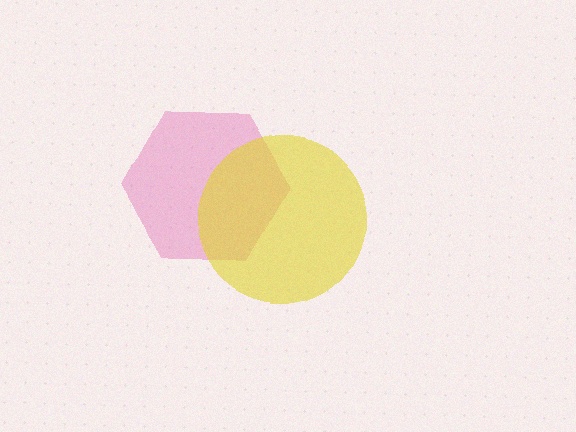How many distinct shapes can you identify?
There are 2 distinct shapes: a pink hexagon, a yellow circle.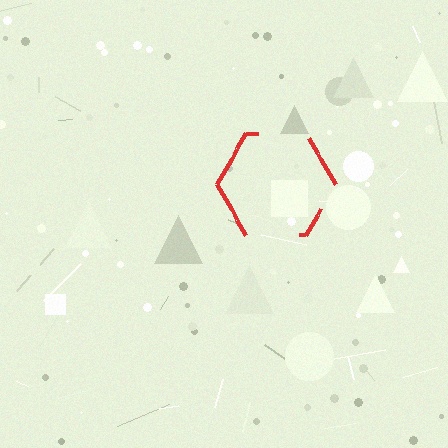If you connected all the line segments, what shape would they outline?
They would outline a hexagon.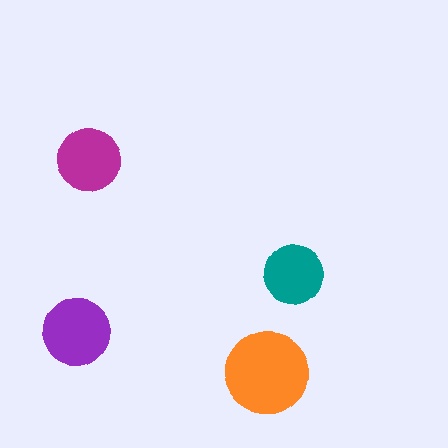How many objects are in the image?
There are 4 objects in the image.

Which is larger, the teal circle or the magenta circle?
The magenta one.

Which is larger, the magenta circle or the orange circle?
The orange one.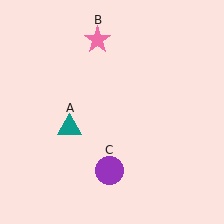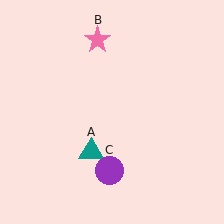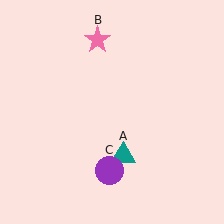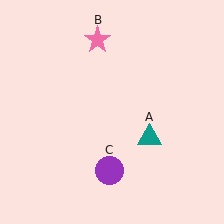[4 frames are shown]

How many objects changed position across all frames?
1 object changed position: teal triangle (object A).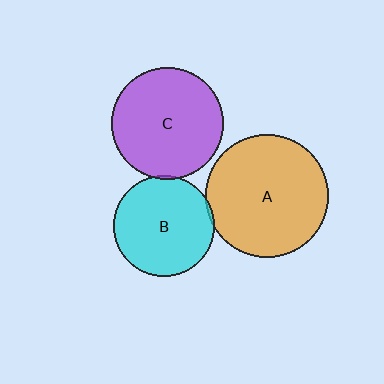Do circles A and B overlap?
Yes.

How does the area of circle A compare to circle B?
Approximately 1.5 times.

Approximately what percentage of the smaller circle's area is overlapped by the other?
Approximately 5%.